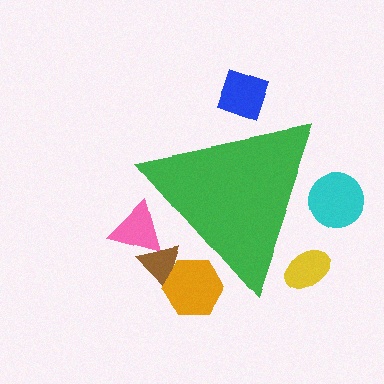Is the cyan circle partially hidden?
Yes, the cyan circle is partially hidden behind the green triangle.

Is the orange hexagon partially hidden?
Yes, the orange hexagon is partially hidden behind the green triangle.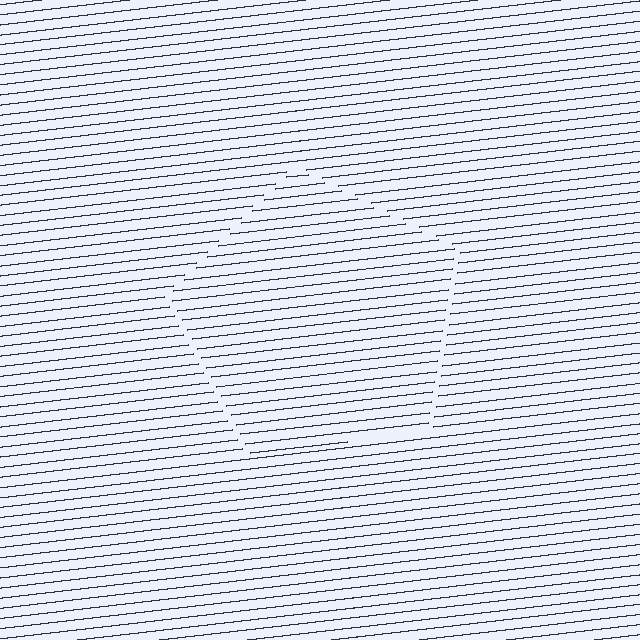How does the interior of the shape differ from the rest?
The interior of the shape contains the same grating, shifted by half a period — the contour is defined by the phase discontinuity where line-ends from the inner and outer gratings abut.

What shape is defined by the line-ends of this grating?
An illusory pentagon. The interior of the shape contains the same grating, shifted by half a period — the contour is defined by the phase discontinuity where line-ends from the inner and outer gratings abut.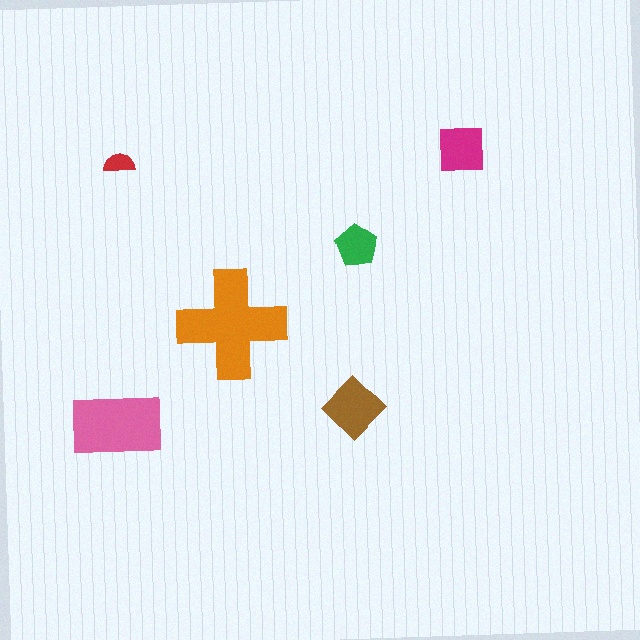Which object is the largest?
The orange cross.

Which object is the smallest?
The red semicircle.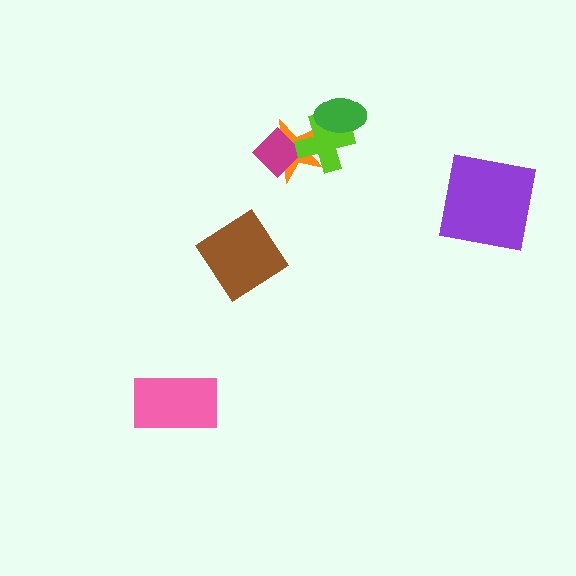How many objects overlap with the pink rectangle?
0 objects overlap with the pink rectangle.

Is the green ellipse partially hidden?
No, no other shape covers it.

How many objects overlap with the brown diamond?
0 objects overlap with the brown diamond.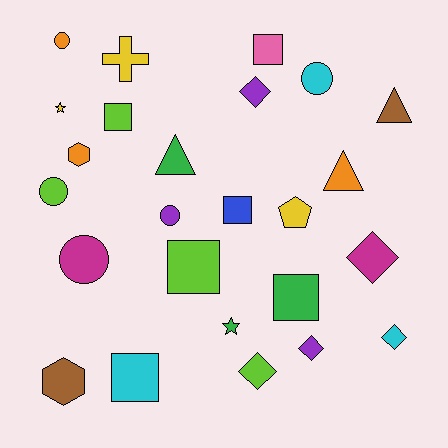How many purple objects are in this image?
There are 3 purple objects.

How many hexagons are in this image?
There are 2 hexagons.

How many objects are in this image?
There are 25 objects.